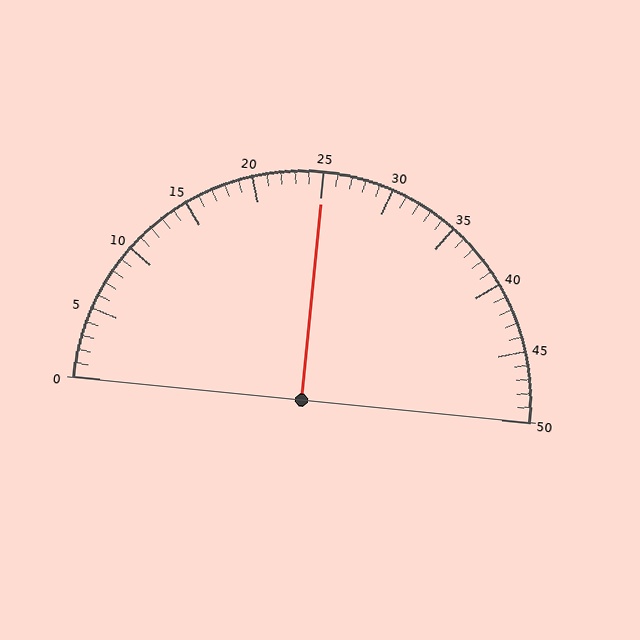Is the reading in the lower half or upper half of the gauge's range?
The reading is in the upper half of the range (0 to 50).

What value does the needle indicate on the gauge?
The needle indicates approximately 25.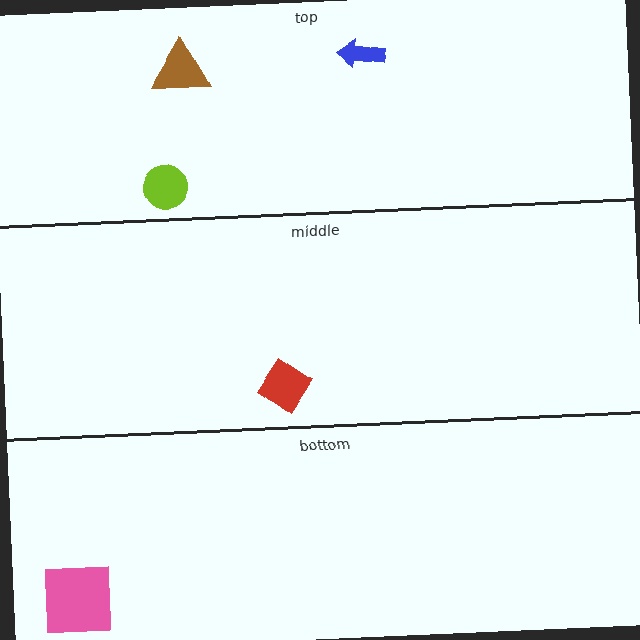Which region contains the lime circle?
The top region.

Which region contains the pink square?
The bottom region.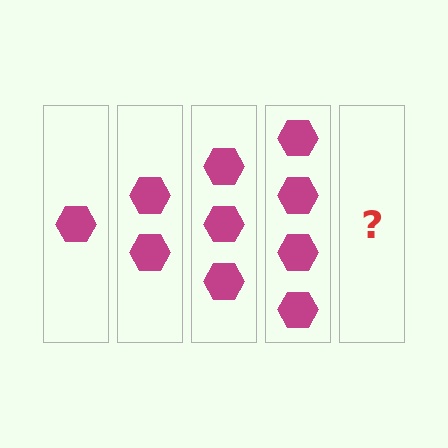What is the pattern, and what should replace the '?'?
The pattern is that each step adds one more hexagon. The '?' should be 5 hexagons.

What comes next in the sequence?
The next element should be 5 hexagons.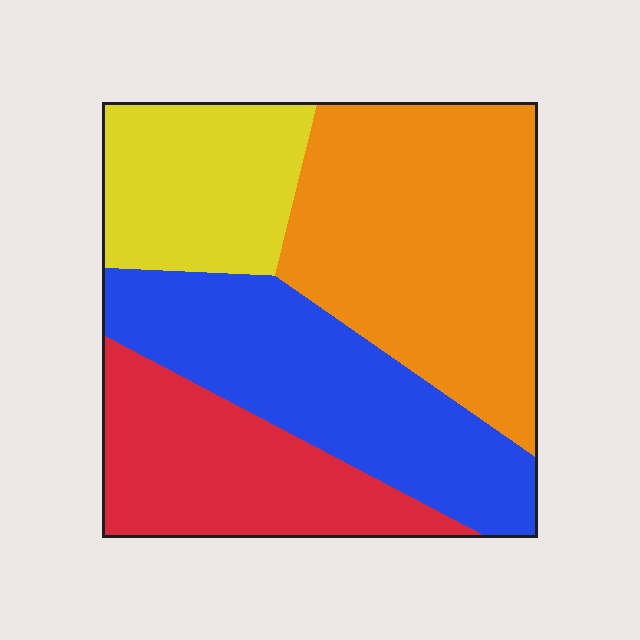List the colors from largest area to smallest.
From largest to smallest: orange, blue, red, yellow.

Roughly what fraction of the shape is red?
Red takes up between a sixth and a third of the shape.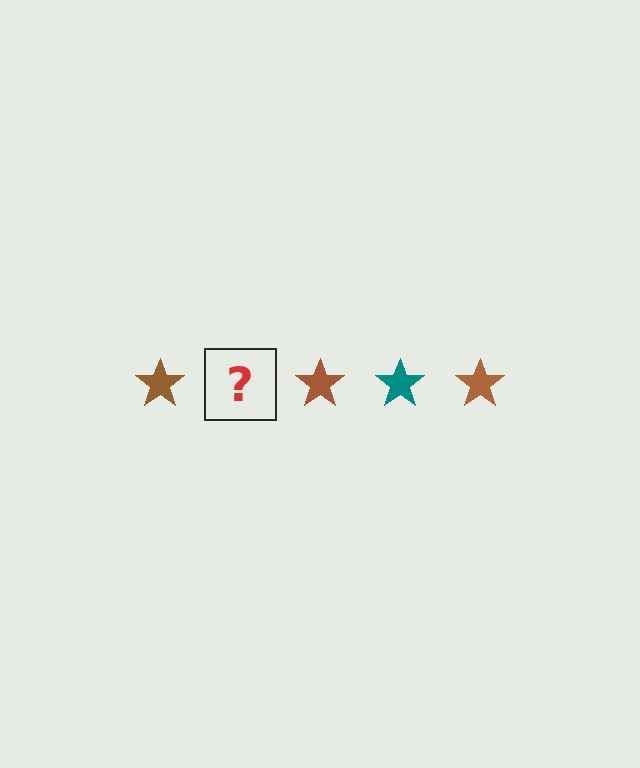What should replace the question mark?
The question mark should be replaced with a teal star.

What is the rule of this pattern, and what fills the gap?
The rule is that the pattern cycles through brown, teal stars. The gap should be filled with a teal star.